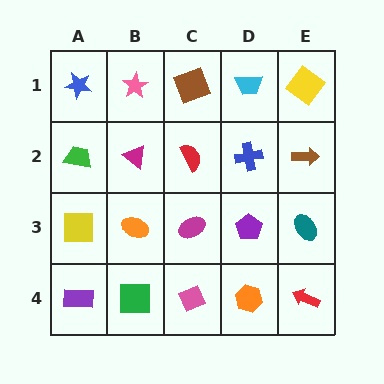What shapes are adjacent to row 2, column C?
A brown square (row 1, column C), a magenta ellipse (row 3, column C), a magenta triangle (row 2, column B), a blue cross (row 2, column D).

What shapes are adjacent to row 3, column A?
A green trapezoid (row 2, column A), a purple rectangle (row 4, column A), an orange ellipse (row 3, column B).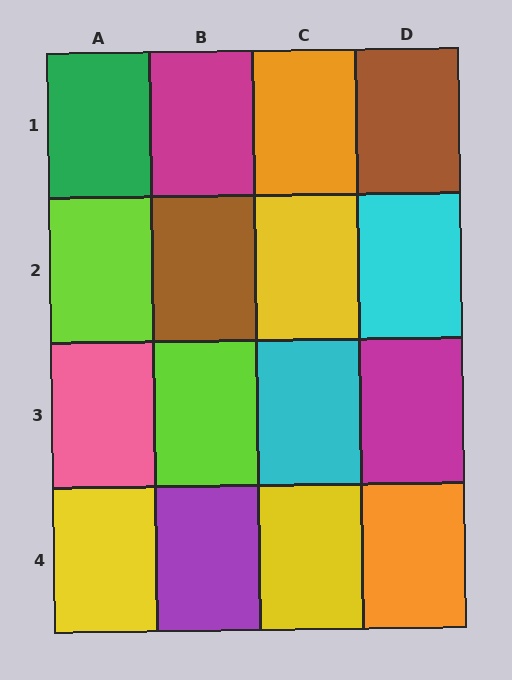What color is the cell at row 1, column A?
Green.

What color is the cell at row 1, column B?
Magenta.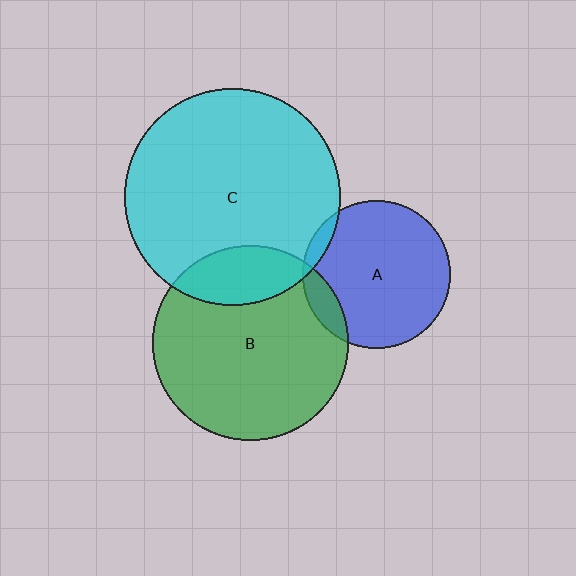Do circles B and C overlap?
Yes.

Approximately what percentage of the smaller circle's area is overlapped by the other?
Approximately 20%.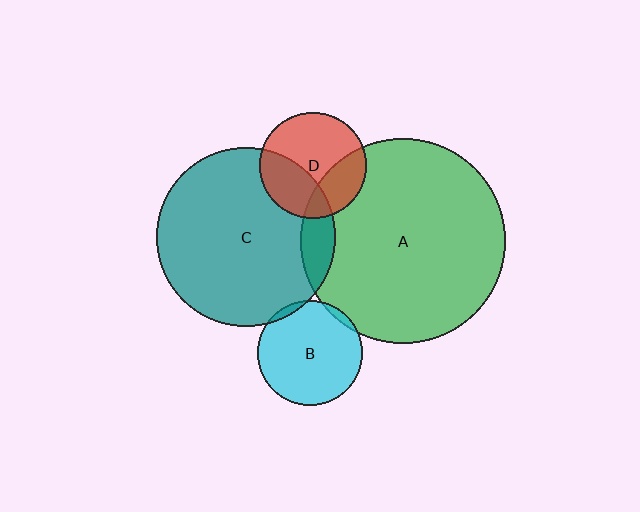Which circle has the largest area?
Circle A (green).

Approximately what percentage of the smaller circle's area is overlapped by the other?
Approximately 35%.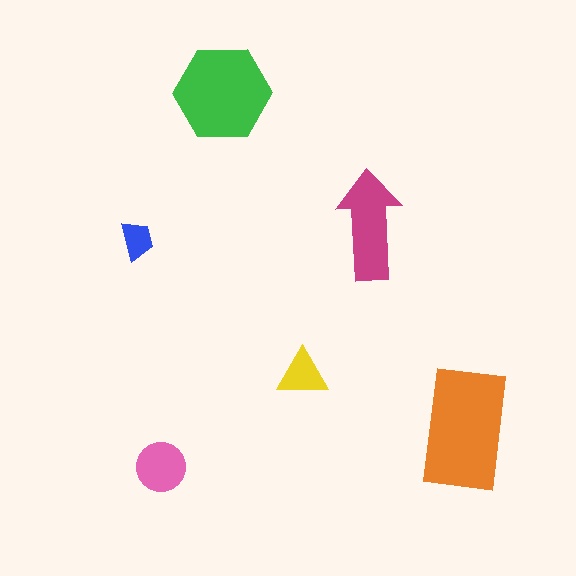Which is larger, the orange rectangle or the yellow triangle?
The orange rectangle.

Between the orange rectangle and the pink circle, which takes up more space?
The orange rectangle.